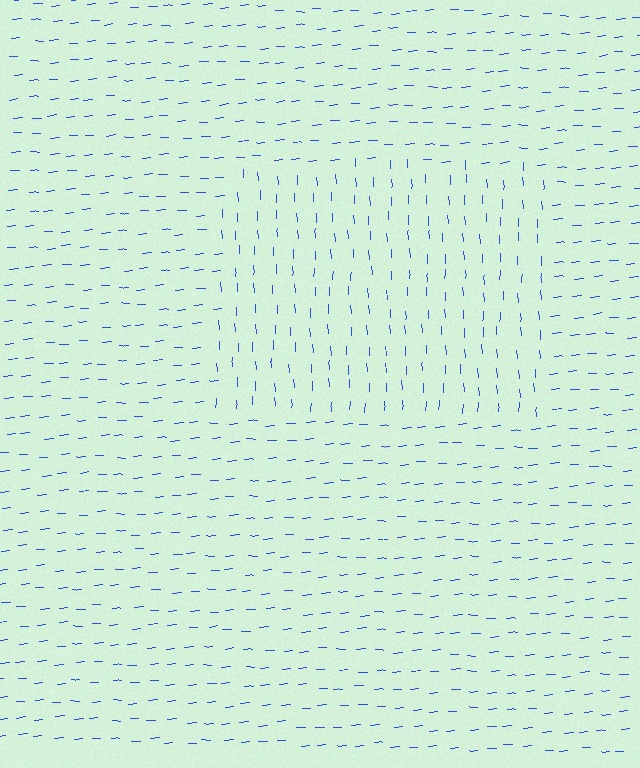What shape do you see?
I see a rectangle.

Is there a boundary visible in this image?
Yes, there is a texture boundary formed by a change in line orientation.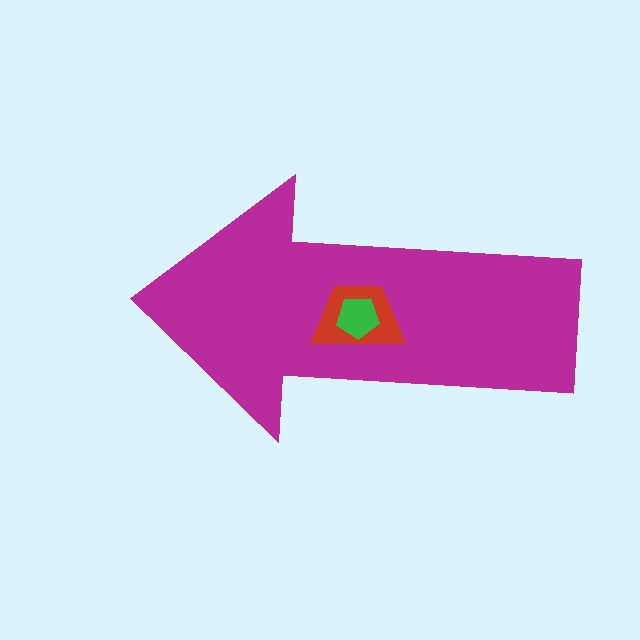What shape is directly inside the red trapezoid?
The green pentagon.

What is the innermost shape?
The green pentagon.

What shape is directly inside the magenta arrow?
The red trapezoid.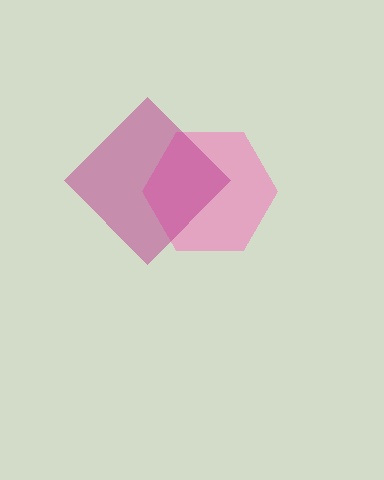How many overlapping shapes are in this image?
There are 2 overlapping shapes in the image.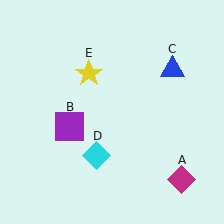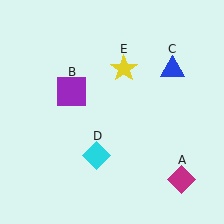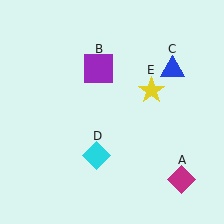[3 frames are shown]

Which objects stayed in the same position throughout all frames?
Magenta diamond (object A) and blue triangle (object C) and cyan diamond (object D) remained stationary.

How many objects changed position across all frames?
2 objects changed position: purple square (object B), yellow star (object E).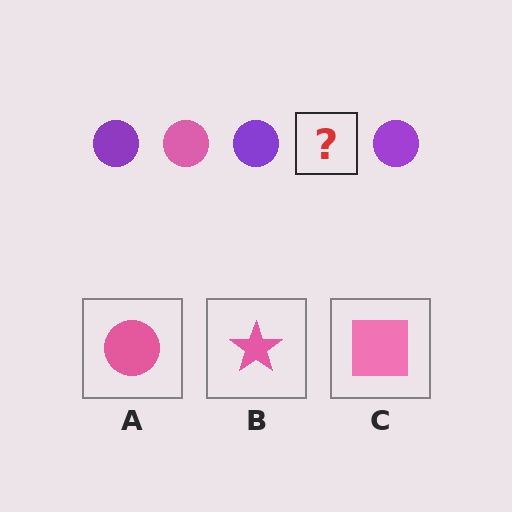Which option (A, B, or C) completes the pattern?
A.